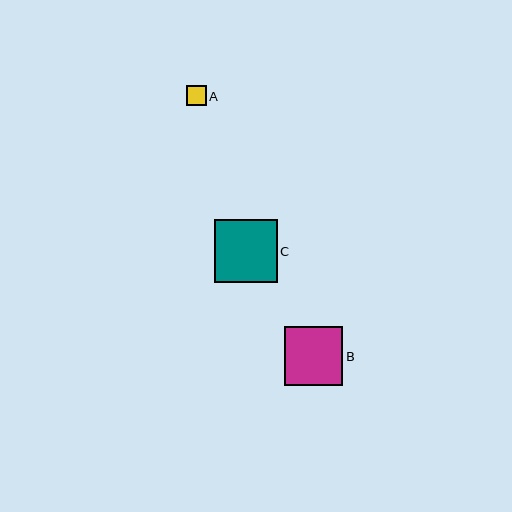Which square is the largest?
Square C is the largest with a size of approximately 62 pixels.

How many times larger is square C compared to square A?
Square C is approximately 3.1 times the size of square A.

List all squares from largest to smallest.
From largest to smallest: C, B, A.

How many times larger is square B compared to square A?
Square B is approximately 2.9 times the size of square A.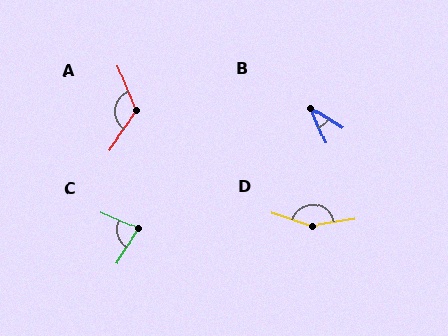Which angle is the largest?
D, at approximately 153 degrees.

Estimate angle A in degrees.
Approximately 124 degrees.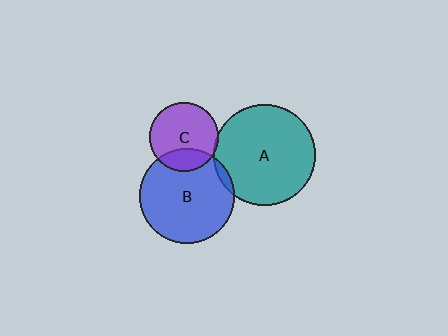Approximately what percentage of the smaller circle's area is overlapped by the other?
Approximately 5%.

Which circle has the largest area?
Circle A (teal).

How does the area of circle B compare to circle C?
Approximately 1.9 times.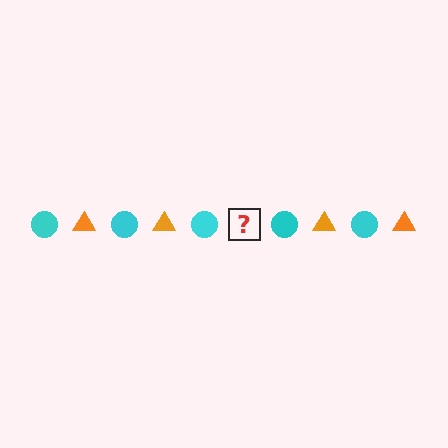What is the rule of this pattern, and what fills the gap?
The rule is that the pattern alternates between cyan circle and orange triangle. The gap should be filled with an orange triangle.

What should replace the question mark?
The question mark should be replaced with an orange triangle.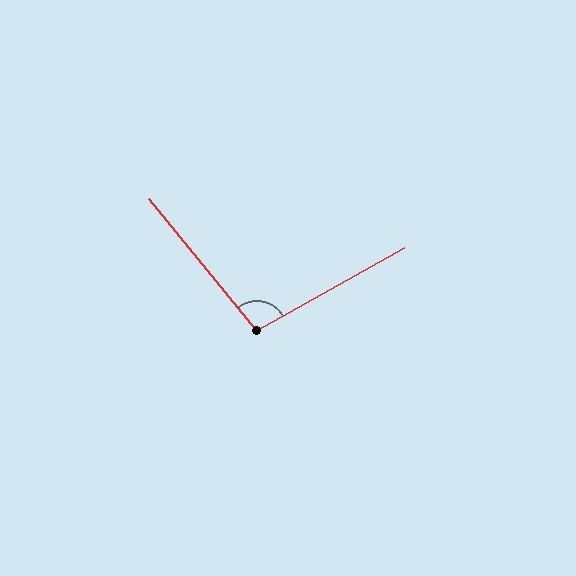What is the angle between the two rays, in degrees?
Approximately 100 degrees.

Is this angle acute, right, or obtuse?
It is obtuse.